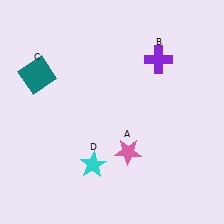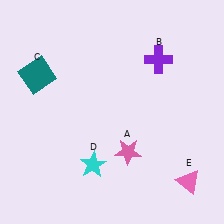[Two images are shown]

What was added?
A pink triangle (E) was added in Image 2.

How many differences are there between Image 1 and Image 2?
There is 1 difference between the two images.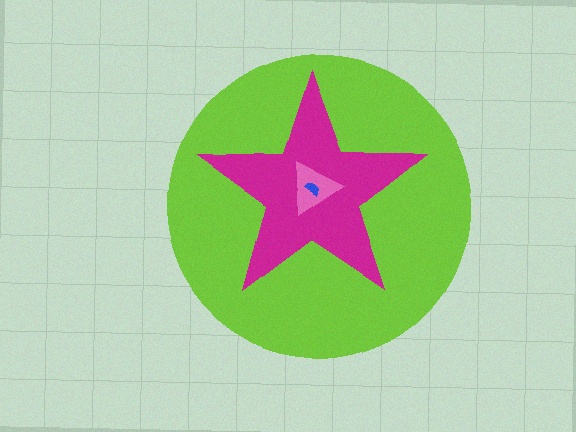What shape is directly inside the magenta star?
The pink triangle.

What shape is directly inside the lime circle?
The magenta star.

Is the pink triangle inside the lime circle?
Yes.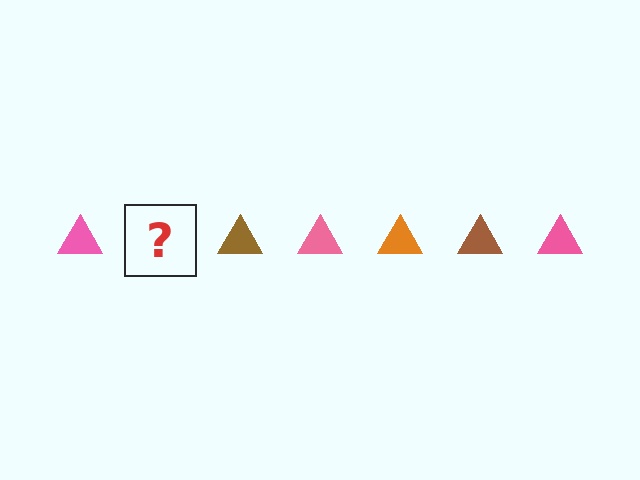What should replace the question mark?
The question mark should be replaced with an orange triangle.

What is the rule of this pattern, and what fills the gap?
The rule is that the pattern cycles through pink, orange, brown triangles. The gap should be filled with an orange triangle.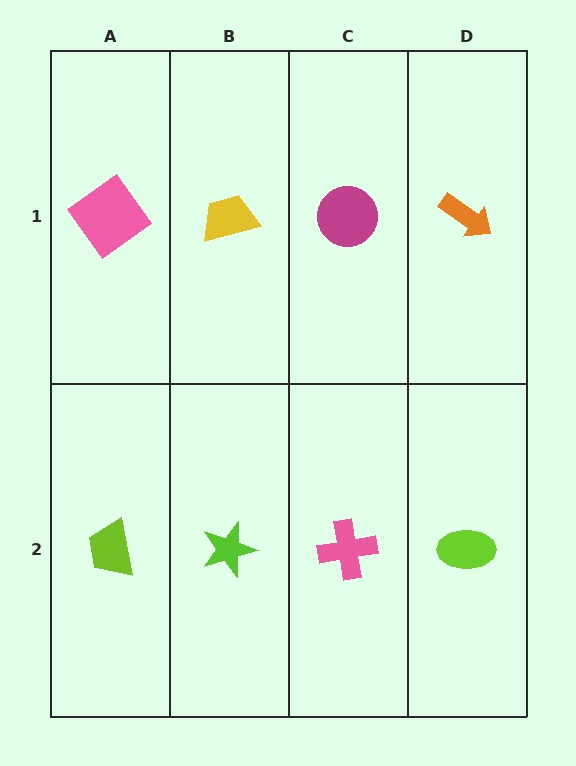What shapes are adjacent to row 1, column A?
A lime trapezoid (row 2, column A), a yellow trapezoid (row 1, column B).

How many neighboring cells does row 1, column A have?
2.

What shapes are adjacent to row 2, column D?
An orange arrow (row 1, column D), a pink cross (row 2, column C).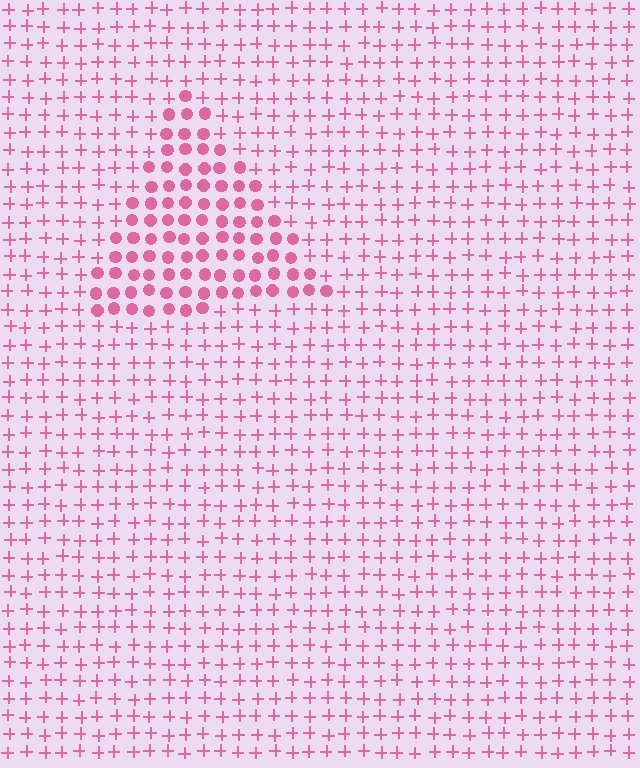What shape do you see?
I see a triangle.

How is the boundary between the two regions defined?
The boundary is defined by a change in element shape: circles inside vs. plus signs outside. All elements share the same color and spacing.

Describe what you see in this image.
The image is filled with small pink elements arranged in a uniform grid. A triangle-shaped region contains circles, while the surrounding area contains plus signs. The boundary is defined purely by the change in element shape.